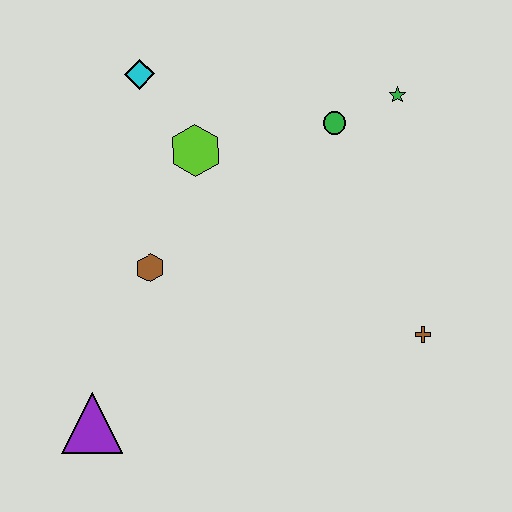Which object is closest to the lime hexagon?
The cyan diamond is closest to the lime hexagon.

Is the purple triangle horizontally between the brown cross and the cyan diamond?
No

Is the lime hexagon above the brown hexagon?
Yes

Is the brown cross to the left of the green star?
No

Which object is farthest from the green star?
The purple triangle is farthest from the green star.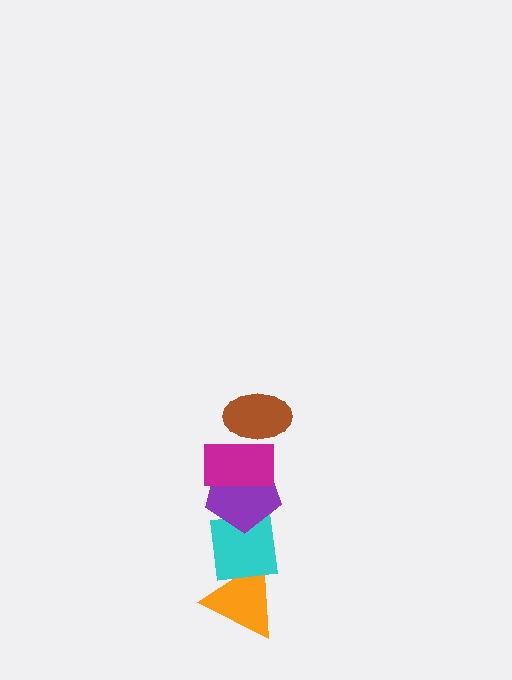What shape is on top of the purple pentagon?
The magenta rectangle is on top of the purple pentagon.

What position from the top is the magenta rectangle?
The magenta rectangle is 2nd from the top.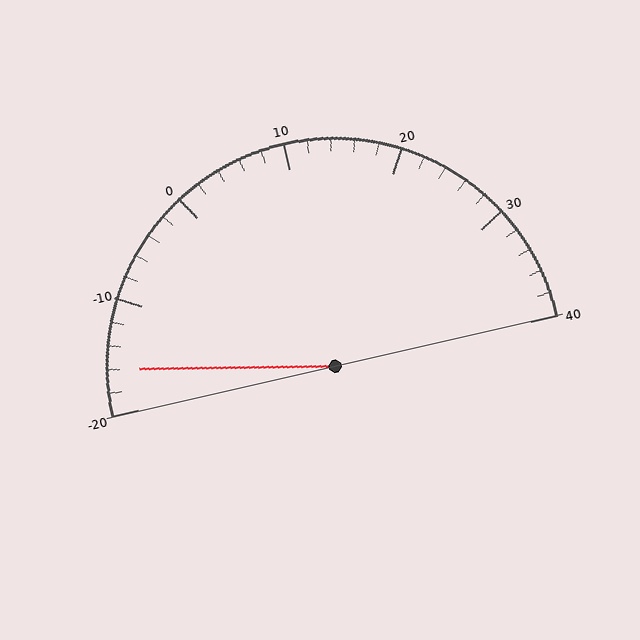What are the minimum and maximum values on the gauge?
The gauge ranges from -20 to 40.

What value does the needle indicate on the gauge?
The needle indicates approximately -16.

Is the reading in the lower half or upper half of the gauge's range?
The reading is in the lower half of the range (-20 to 40).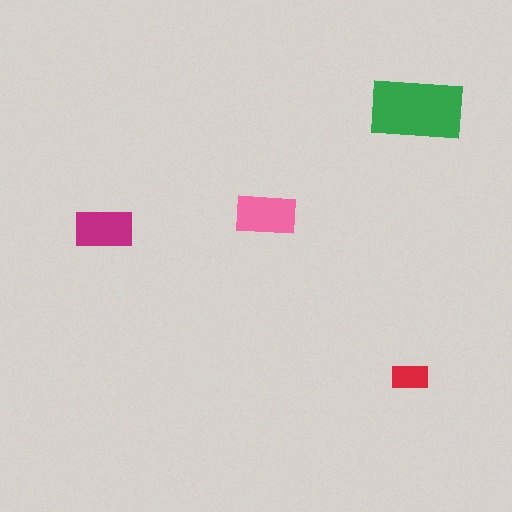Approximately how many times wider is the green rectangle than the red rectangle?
About 2.5 times wider.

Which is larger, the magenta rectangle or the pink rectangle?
The pink one.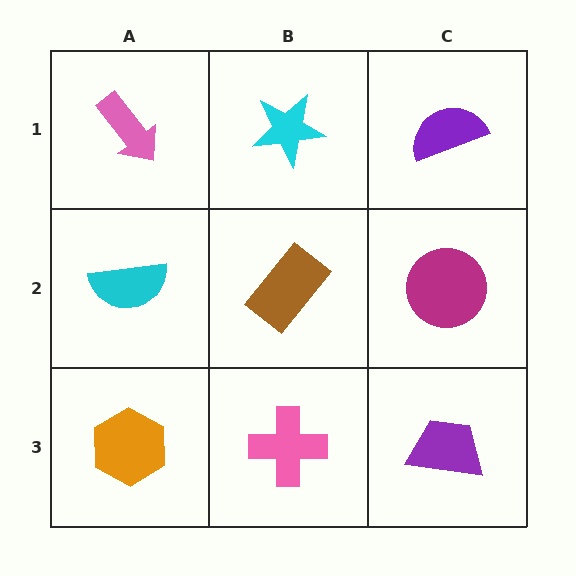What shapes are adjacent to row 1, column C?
A magenta circle (row 2, column C), a cyan star (row 1, column B).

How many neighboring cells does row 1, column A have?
2.